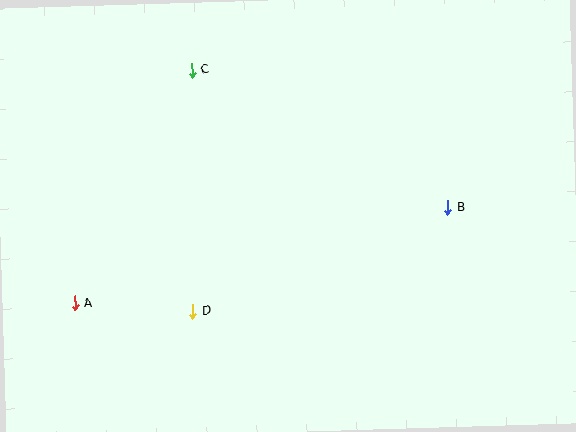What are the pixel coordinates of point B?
Point B is at (448, 207).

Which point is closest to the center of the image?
Point D at (193, 311) is closest to the center.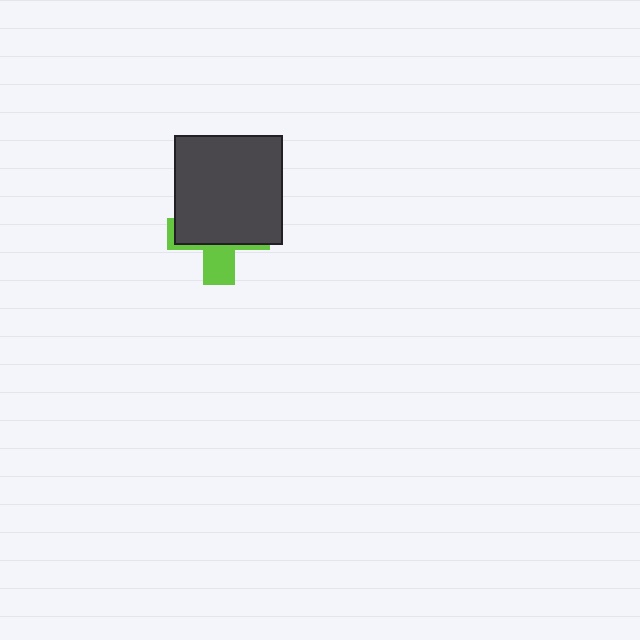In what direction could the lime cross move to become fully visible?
The lime cross could move down. That would shift it out from behind the dark gray square entirely.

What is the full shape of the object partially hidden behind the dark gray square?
The partially hidden object is a lime cross.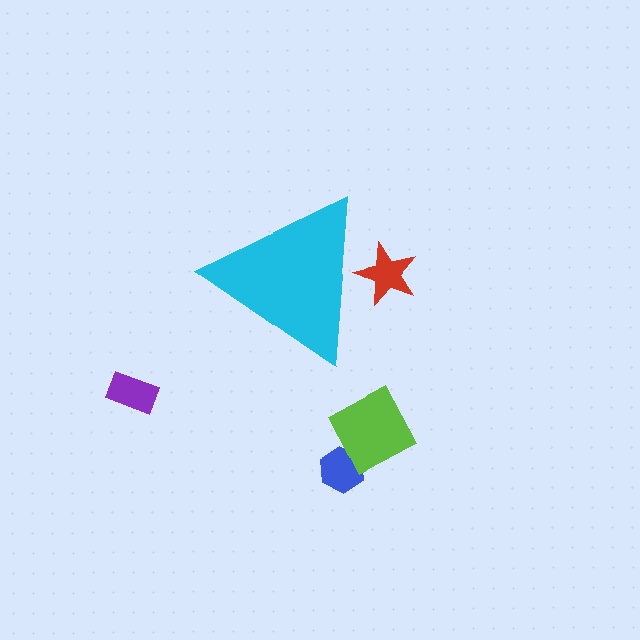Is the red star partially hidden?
Yes, the red star is partially hidden behind the cyan triangle.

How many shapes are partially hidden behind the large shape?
1 shape is partially hidden.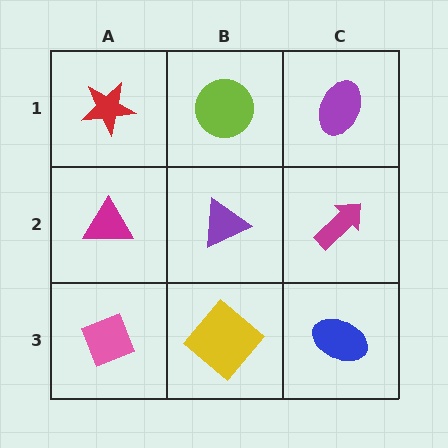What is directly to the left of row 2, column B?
A magenta triangle.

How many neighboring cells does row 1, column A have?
2.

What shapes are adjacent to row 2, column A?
A red star (row 1, column A), a pink diamond (row 3, column A), a purple triangle (row 2, column B).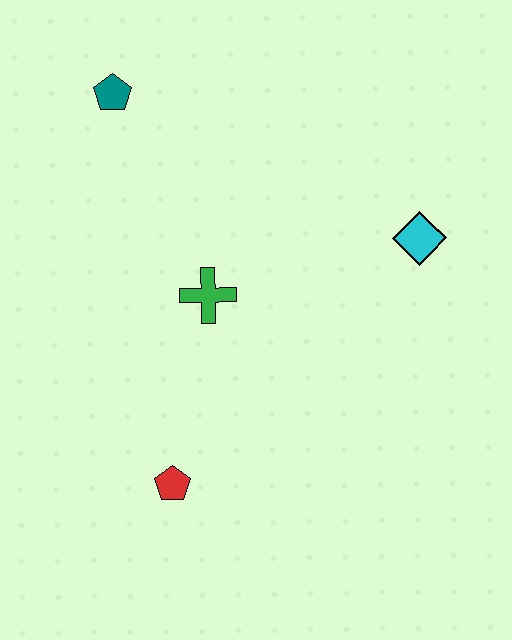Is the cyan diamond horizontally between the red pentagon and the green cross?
No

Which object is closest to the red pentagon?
The green cross is closest to the red pentagon.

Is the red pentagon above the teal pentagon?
No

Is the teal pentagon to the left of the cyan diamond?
Yes